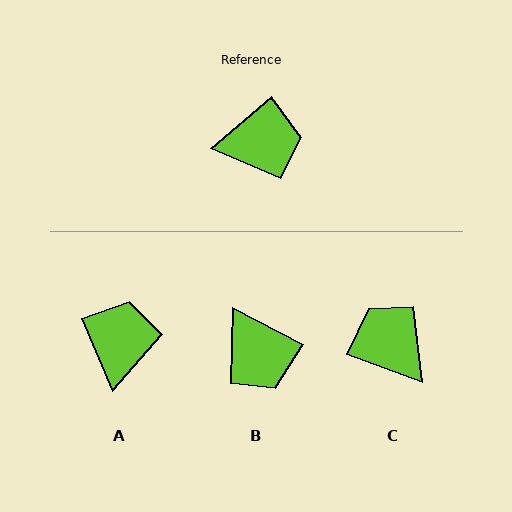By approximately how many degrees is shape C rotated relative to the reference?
Approximately 120 degrees counter-clockwise.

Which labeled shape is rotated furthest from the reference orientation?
C, about 120 degrees away.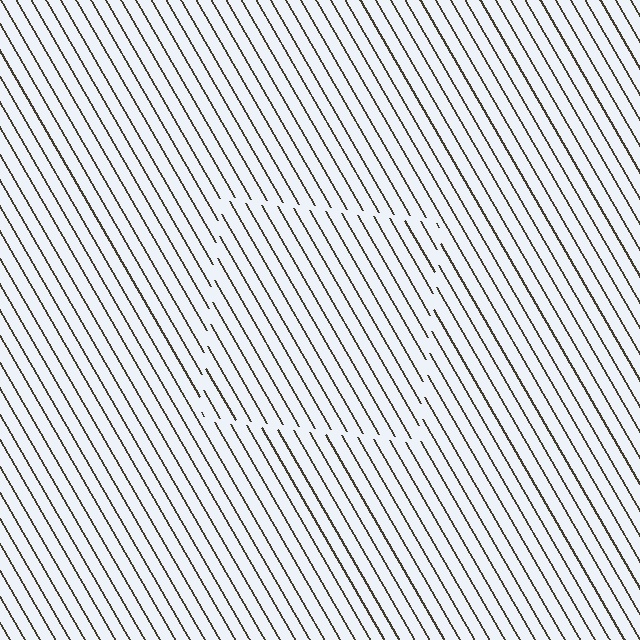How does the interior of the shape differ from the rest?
The interior of the shape contains the same grating, shifted by half a period — the contour is defined by the phase discontinuity where line-ends from the inner and outer gratings abut.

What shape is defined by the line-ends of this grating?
An illusory square. The interior of the shape contains the same grating, shifted by half a period — the contour is defined by the phase discontinuity where line-ends from the inner and outer gratings abut.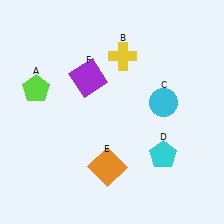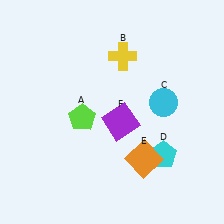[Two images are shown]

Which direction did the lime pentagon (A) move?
The lime pentagon (A) moved right.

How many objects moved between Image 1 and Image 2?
3 objects moved between the two images.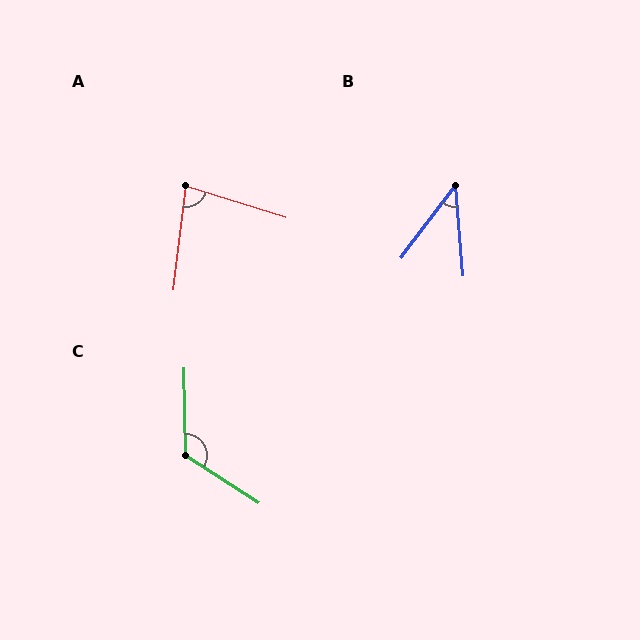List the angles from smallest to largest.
B (42°), A (79°), C (124°).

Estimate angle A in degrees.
Approximately 79 degrees.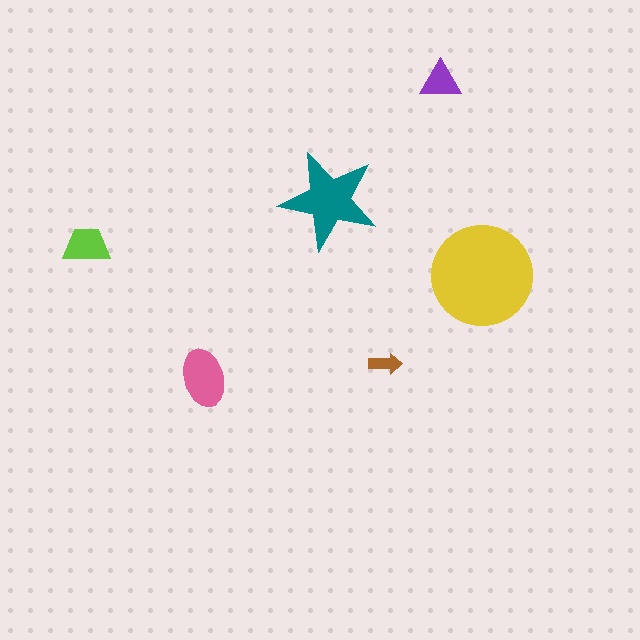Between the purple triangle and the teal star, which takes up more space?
The teal star.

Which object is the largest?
The yellow circle.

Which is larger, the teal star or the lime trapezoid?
The teal star.